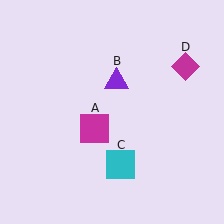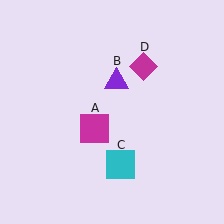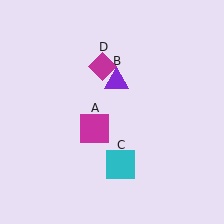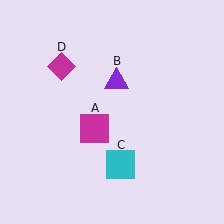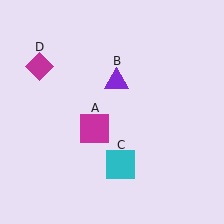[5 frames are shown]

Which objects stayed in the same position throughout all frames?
Magenta square (object A) and purple triangle (object B) and cyan square (object C) remained stationary.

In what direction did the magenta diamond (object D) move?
The magenta diamond (object D) moved left.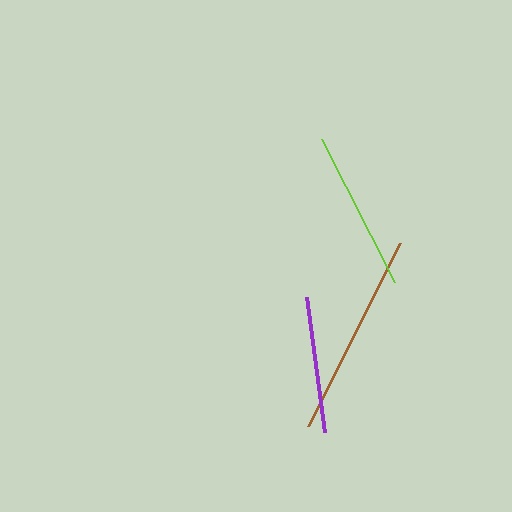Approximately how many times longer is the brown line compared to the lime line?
The brown line is approximately 1.3 times the length of the lime line.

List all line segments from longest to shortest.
From longest to shortest: brown, lime, purple.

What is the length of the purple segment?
The purple segment is approximately 136 pixels long.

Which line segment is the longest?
The brown line is the longest at approximately 205 pixels.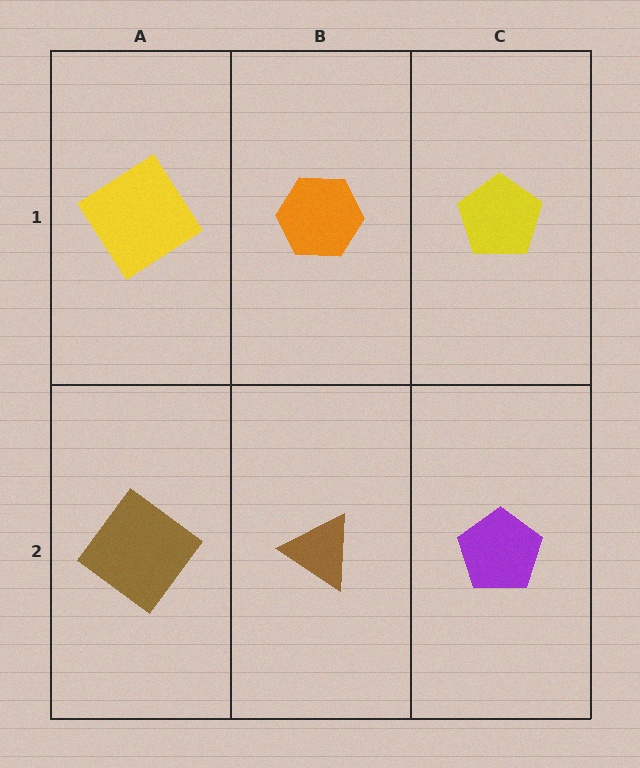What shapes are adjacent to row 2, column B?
An orange hexagon (row 1, column B), a brown diamond (row 2, column A), a purple pentagon (row 2, column C).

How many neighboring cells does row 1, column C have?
2.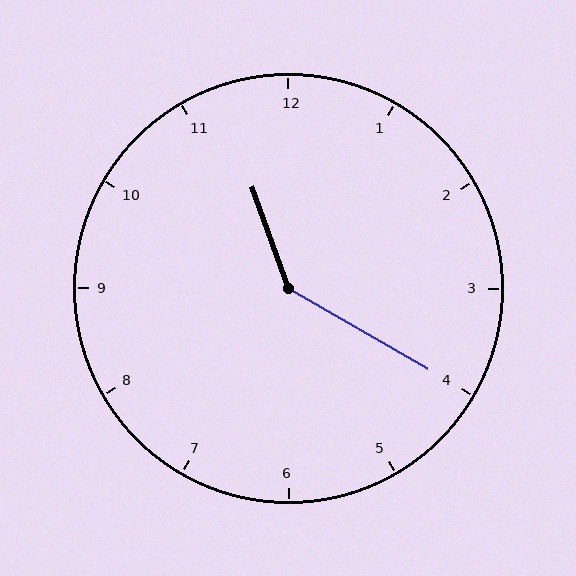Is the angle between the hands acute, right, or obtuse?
It is obtuse.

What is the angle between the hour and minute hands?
Approximately 140 degrees.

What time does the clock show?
11:20.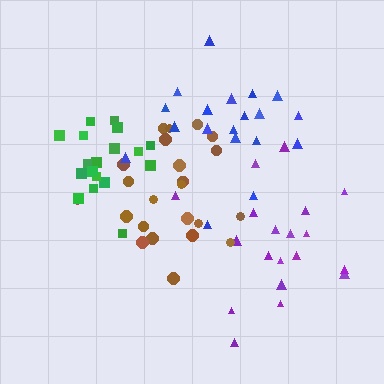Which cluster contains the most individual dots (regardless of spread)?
Brown (24).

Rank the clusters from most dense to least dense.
green, brown, blue, purple.